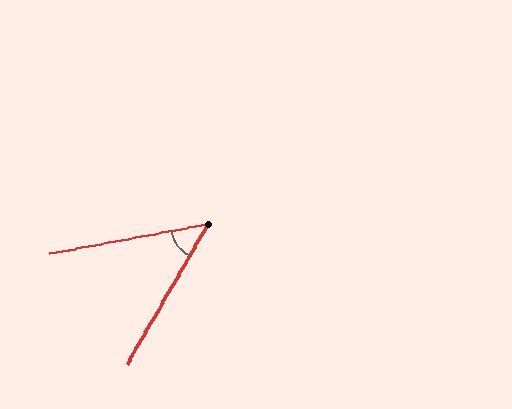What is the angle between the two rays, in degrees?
Approximately 49 degrees.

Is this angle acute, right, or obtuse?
It is acute.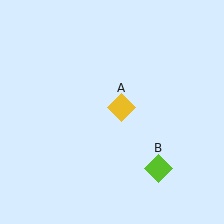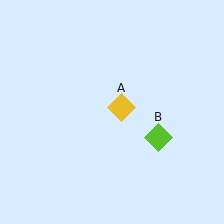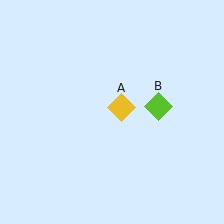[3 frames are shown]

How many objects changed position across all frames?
1 object changed position: lime diamond (object B).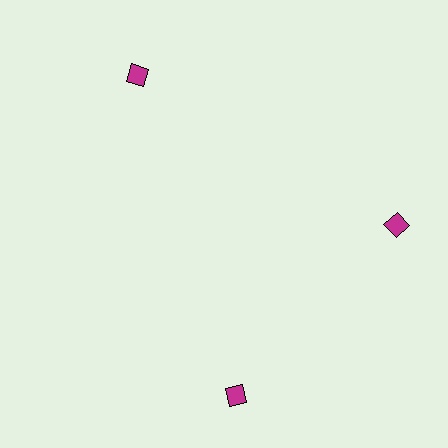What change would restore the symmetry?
The symmetry would be restored by rotating it back into even spacing with its neighbors so that all 3 squares sit at equal angles and equal distance from the center.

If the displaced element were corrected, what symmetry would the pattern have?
It would have 3-fold rotational symmetry — the pattern would map onto itself every 120 degrees.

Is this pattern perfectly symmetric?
No. The 3 magenta squares are arranged in a ring, but one element near the 7 o'clock position is rotated out of alignment along the ring, breaking the 3-fold rotational symmetry.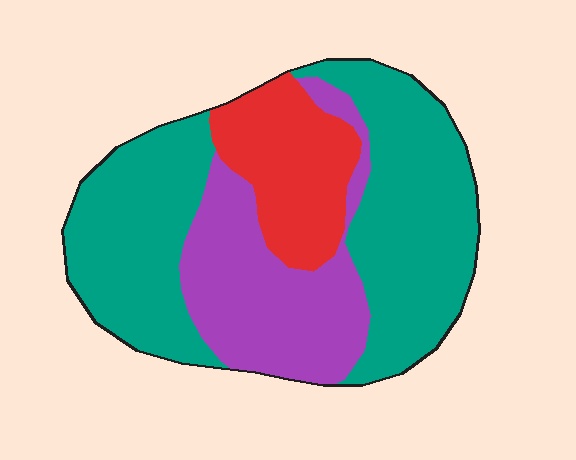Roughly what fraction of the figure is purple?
Purple covers 27% of the figure.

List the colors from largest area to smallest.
From largest to smallest: teal, purple, red.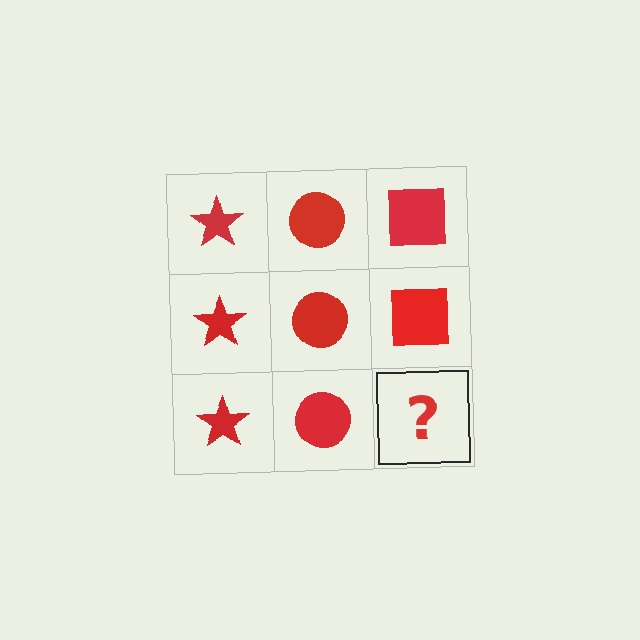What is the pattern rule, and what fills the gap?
The rule is that each column has a consistent shape. The gap should be filled with a red square.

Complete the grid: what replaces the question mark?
The question mark should be replaced with a red square.